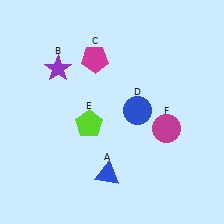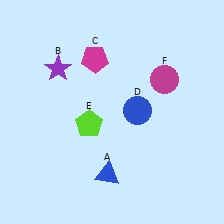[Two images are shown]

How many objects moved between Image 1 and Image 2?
1 object moved between the two images.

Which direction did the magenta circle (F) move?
The magenta circle (F) moved up.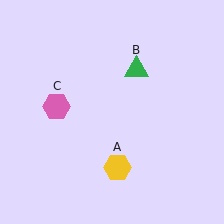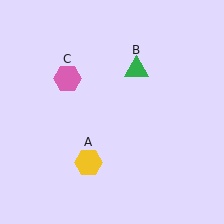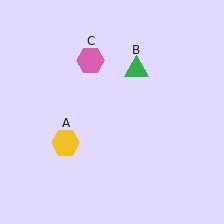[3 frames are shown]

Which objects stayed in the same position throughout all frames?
Green triangle (object B) remained stationary.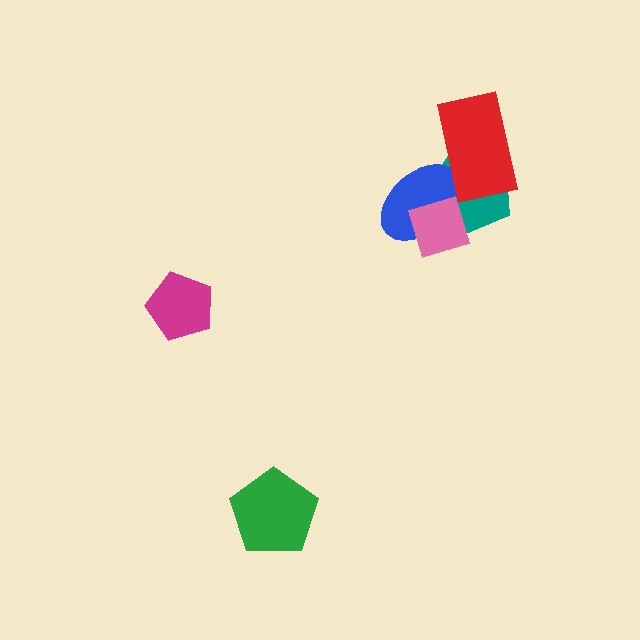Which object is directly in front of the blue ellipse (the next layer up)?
The red rectangle is directly in front of the blue ellipse.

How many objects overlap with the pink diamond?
2 objects overlap with the pink diamond.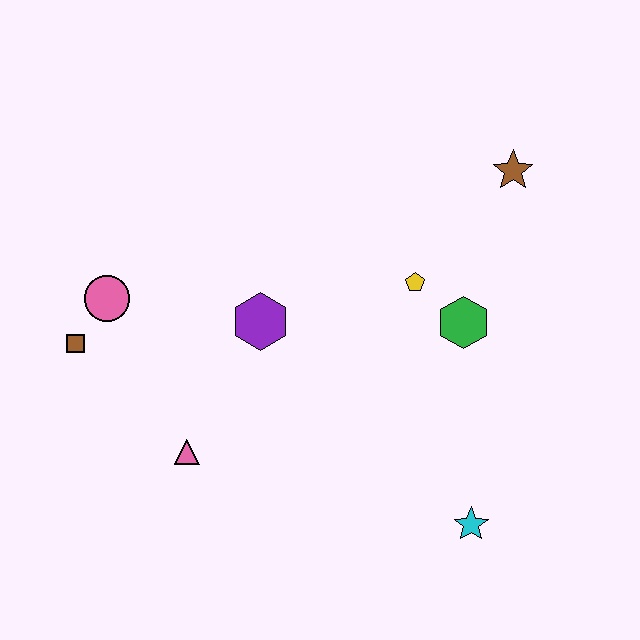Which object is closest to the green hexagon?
The yellow pentagon is closest to the green hexagon.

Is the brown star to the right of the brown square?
Yes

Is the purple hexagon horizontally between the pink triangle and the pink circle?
No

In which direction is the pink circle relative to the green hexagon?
The pink circle is to the left of the green hexagon.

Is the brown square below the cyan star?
No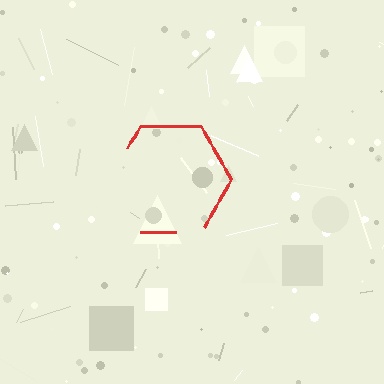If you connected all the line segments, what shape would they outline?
They would outline a hexagon.